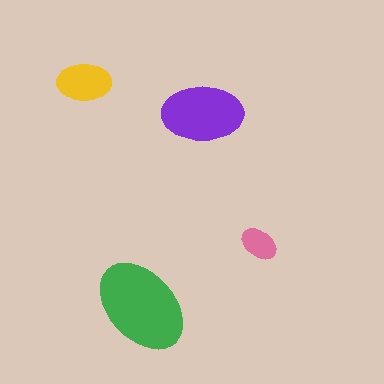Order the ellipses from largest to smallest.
the green one, the purple one, the yellow one, the pink one.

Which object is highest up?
The yellow ellipse is topmost.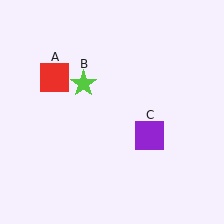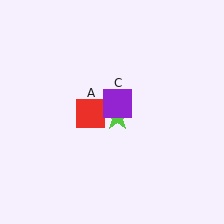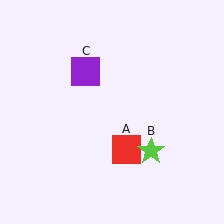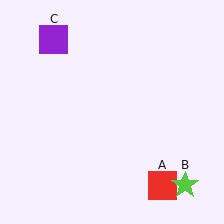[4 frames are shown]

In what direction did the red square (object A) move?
The red square (object A) moved down and to the right.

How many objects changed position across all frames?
3 objects changed position: red square (object A), lime star (object B), purple square (object C).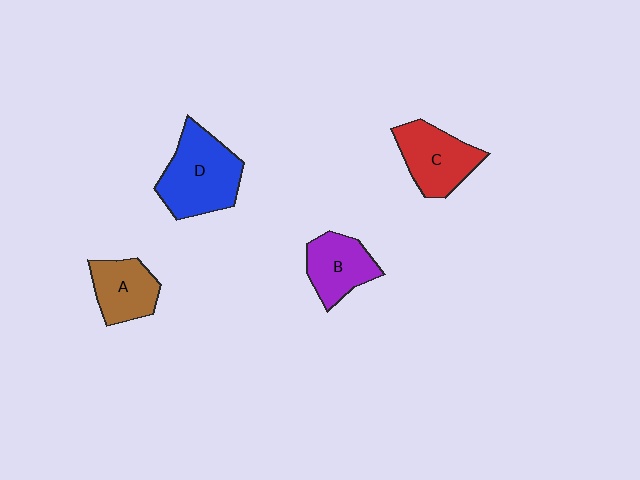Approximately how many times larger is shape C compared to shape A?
Approximately 1.2 times.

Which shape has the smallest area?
Shape A (brown).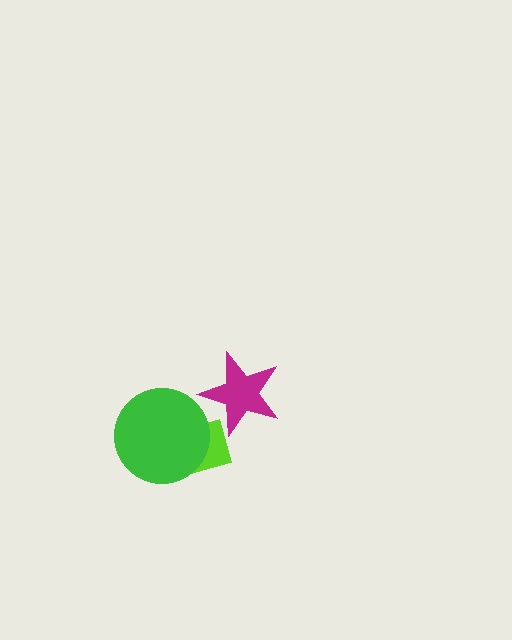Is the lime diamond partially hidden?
Yes, it is partially covered by another shape.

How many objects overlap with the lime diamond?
2 objects overlap with the lime diamond.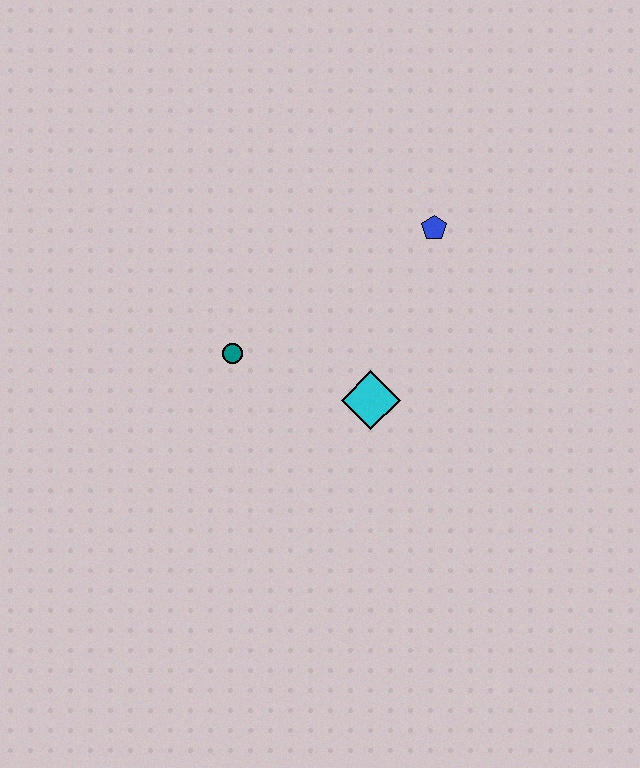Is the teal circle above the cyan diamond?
Yes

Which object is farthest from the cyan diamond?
The blue pentagon is farthest from the cyan diamond.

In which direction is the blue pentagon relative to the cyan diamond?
The blue pentagon is above the cyan diamond.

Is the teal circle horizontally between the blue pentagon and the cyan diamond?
No